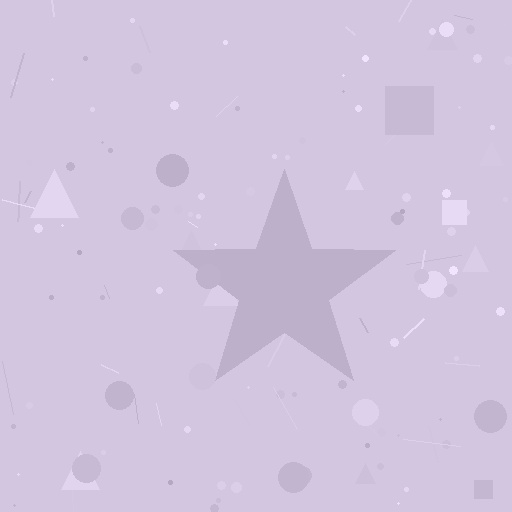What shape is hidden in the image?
A star is hidden in the image.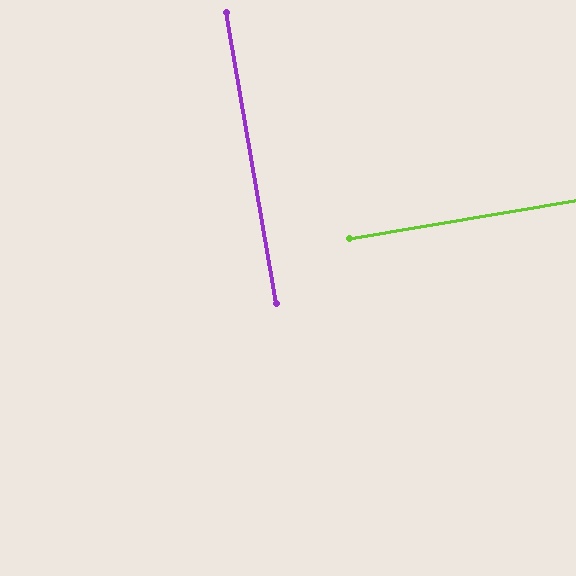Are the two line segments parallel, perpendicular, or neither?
Perpendicular — they meet at approximately 90°.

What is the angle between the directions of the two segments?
Approximately 90 degrees.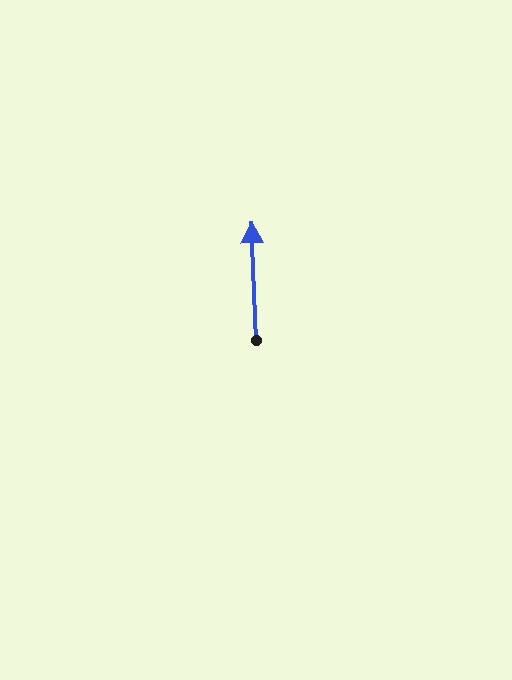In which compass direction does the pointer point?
North.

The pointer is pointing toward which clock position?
Roughly 12 o'clock.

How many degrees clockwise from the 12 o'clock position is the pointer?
Approximately 358 degrees.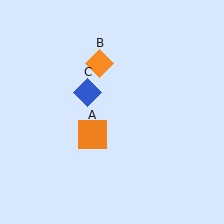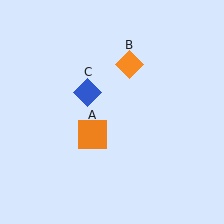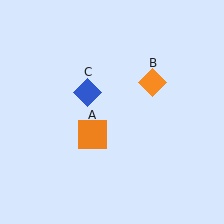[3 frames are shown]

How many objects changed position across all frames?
1 object changed position: orange diamond (object B).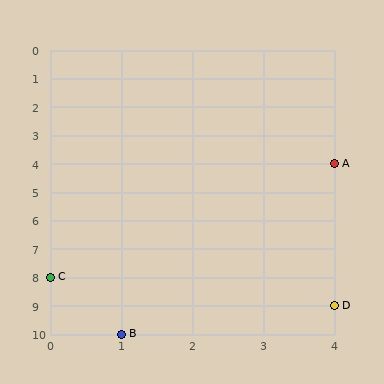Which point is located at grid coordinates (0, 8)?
Point C is at (0, 8).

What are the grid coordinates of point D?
Point D is at grid coordinates (4, 9).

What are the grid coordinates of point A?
Point A is at grid coordinates (4, 4).